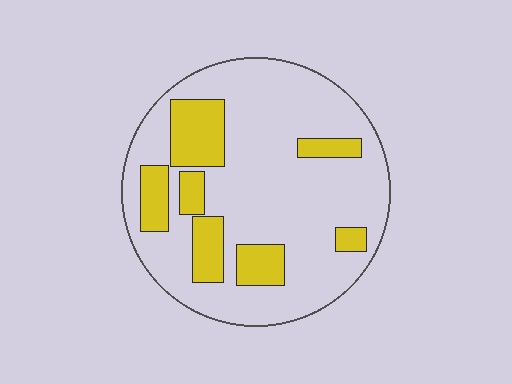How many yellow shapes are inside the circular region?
7.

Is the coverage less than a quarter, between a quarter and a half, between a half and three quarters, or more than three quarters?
Less than a quarter.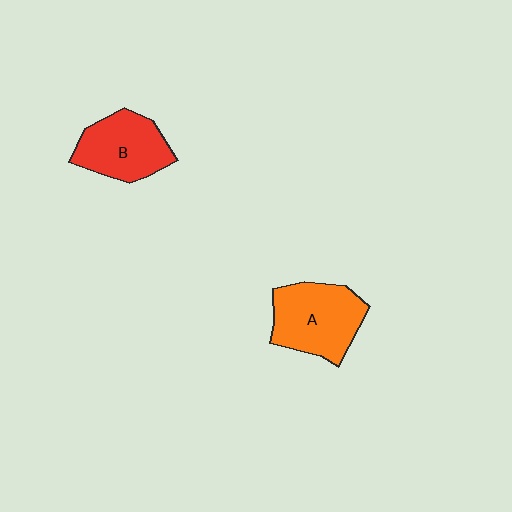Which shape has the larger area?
Shape A (orange).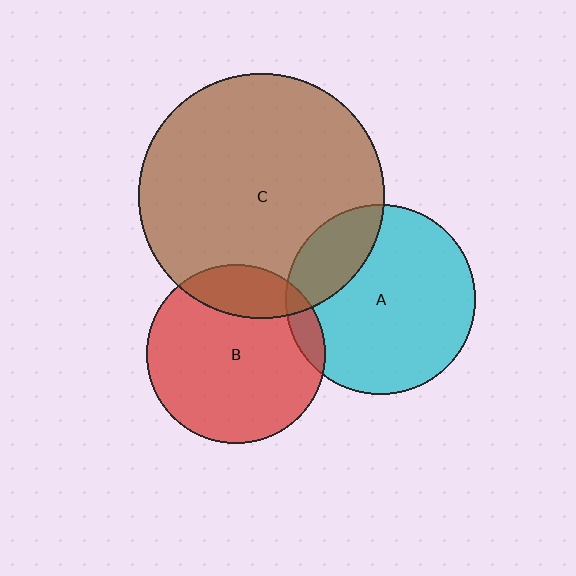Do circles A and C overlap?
Yes.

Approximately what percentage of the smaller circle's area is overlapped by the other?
Approximately 20%.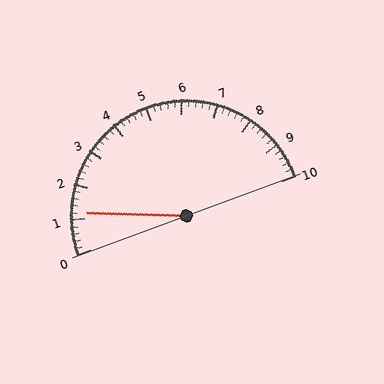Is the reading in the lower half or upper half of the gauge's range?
The reading is in the lower half of the range (0 to 10).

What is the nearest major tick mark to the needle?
The nearest major tick mark is 1.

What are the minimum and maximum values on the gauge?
The gauge ranges from 0 to 10.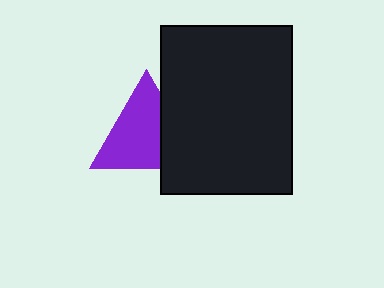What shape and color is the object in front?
The object in front is a black rectangle.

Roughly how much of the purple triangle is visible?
Most of it is visible (roughly 70%).